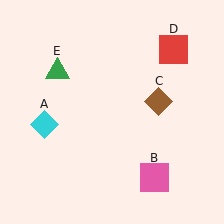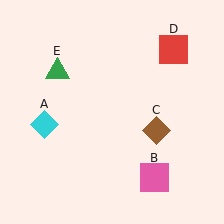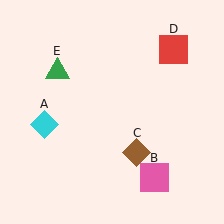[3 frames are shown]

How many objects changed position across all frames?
1 object changed position: brown diamond (object C).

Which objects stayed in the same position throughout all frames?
Cyan diamond (object A) and pink square (object B) and red square (object D) and green triangle (object E) remained stationary.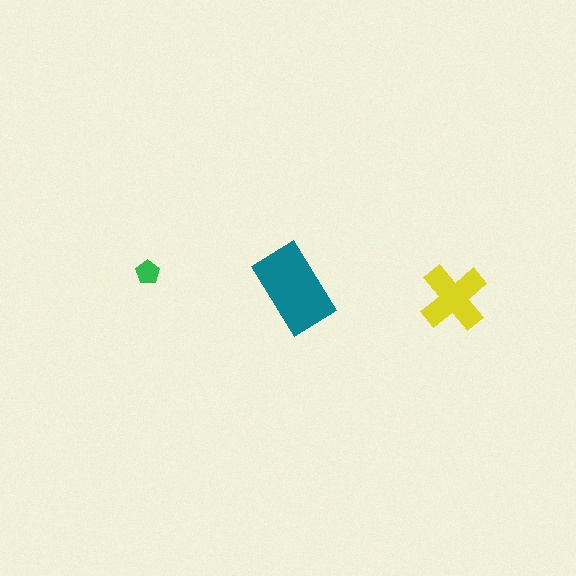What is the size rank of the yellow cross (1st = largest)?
2nd.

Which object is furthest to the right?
The yellow cross is rightmost.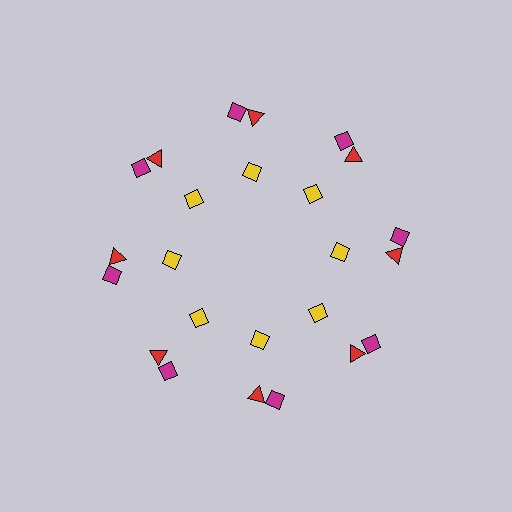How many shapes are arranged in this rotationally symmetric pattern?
There are 24 shapes, arranged in 8 groups of 3.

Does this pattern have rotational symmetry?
Yes, this pattern has 8-fold rotational symmetry. It looks the same after rotating 45 degrees around the center.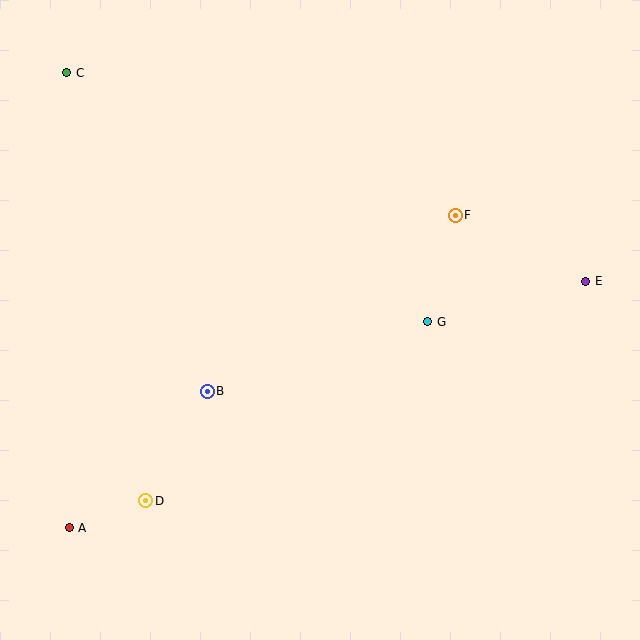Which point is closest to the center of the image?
Point G at (428, 322) is closest to the center.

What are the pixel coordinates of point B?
Point B is at (207, 391).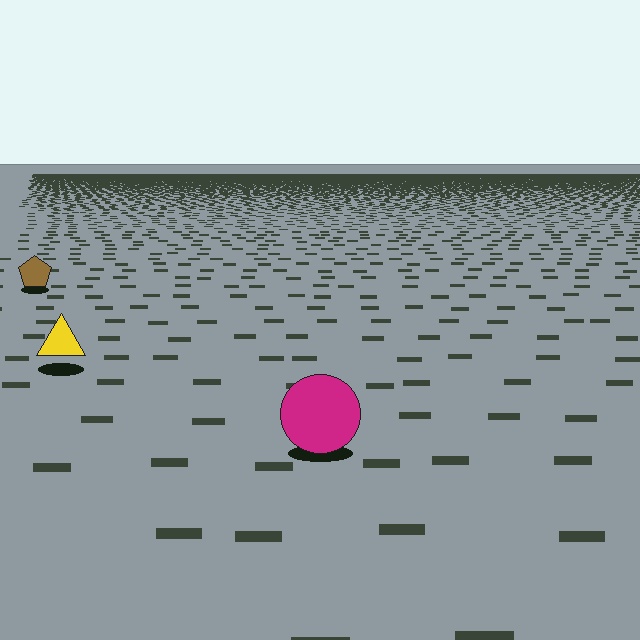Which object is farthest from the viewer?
The brown pentagon is farthest from the viewer. It appears smaller and the ground texture around it is denser.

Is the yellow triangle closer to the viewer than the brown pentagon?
Yes. The yellow triangle is closer — you can tell from the texture gradient: the ground texture is coarser near it.